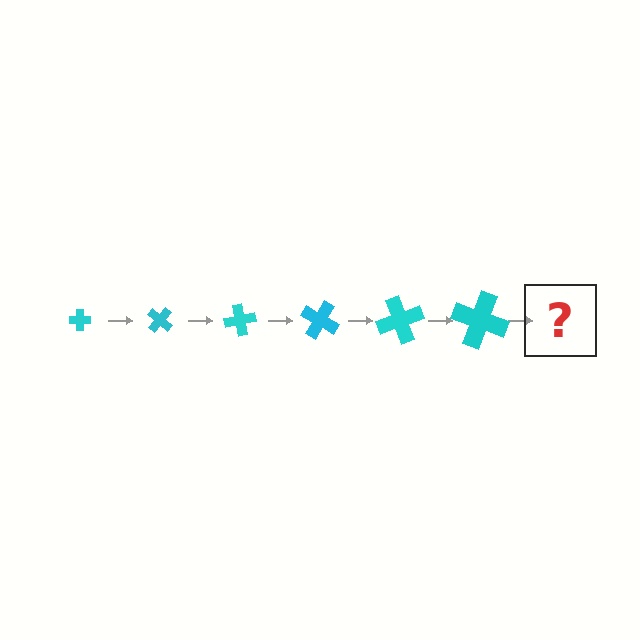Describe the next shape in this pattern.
It should be a cross, larger than the previous one and rotated 240 degrees from the start.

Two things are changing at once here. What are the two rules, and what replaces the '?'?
The two rules are that the cross grows larger each step and it rotates 40 degrees each step. The '?' should be a cross, larger than the previous one and rotated 240 degrees from the start.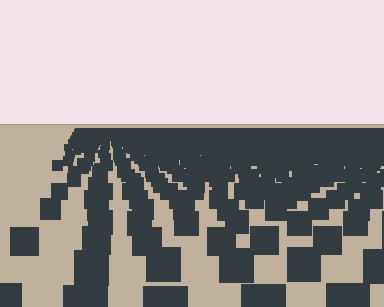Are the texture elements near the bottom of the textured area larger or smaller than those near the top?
Larger. Near the bottom, elements are closer to the viewer and appear at a bigger on-screen size.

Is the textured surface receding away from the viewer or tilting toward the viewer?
The surface is receding away from the viewer. Texture elements get smaller and denser toward the top.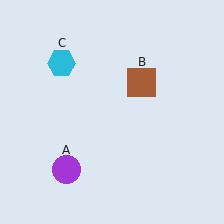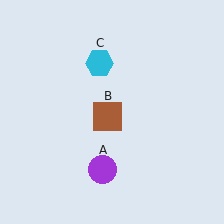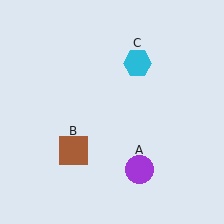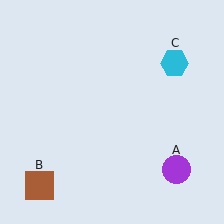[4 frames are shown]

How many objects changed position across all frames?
3 objects changed position: purple circle (object A), brown square (object B), cyan hexagon (object C).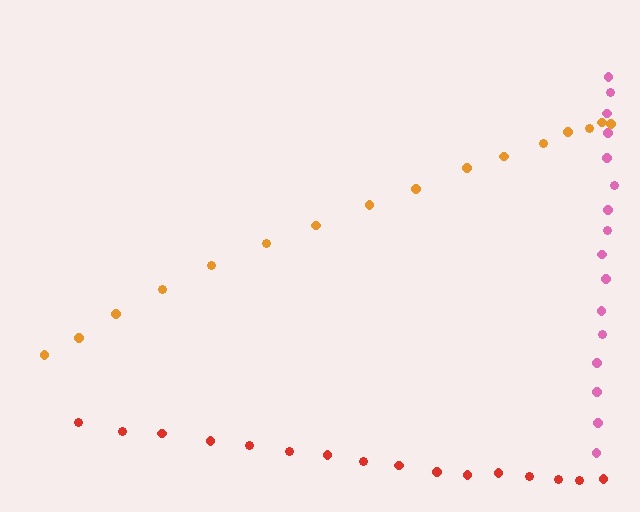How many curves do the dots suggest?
There are 3 distinct paths.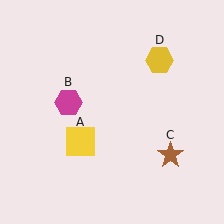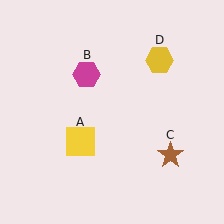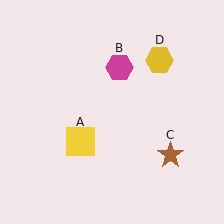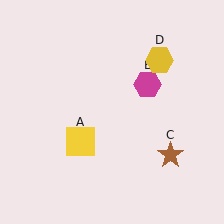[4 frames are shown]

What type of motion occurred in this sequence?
The magenta hexagon (object B) rotated clockwise around the center of the scene.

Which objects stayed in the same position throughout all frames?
Yellow square (object A) and brown star (object C) and yellow hexagon (object D) remained stationary.